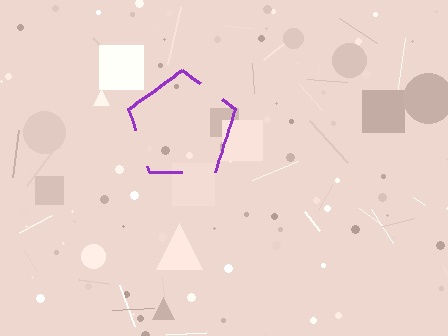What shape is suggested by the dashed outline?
The dashed outline suggests a pentagon.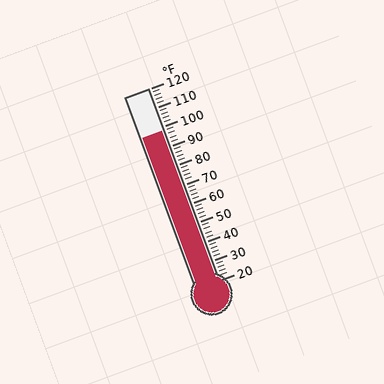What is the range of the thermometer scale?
The thermometer scale ranges from 20°F to 120°F.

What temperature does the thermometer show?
The thermometer shows approximately 98°F.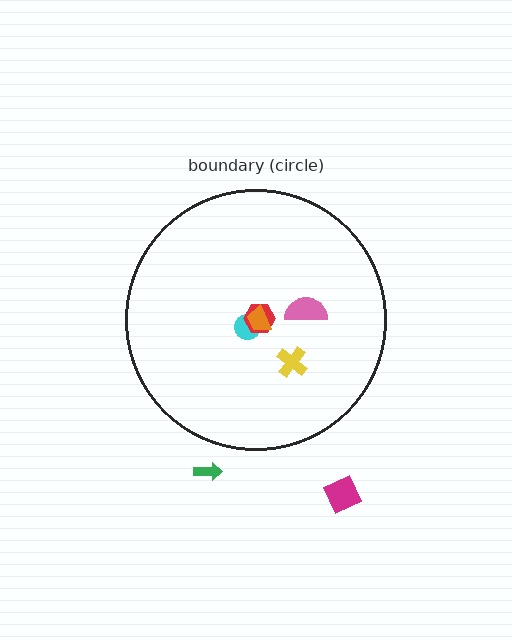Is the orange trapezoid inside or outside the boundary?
Inside.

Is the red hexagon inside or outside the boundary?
Inside.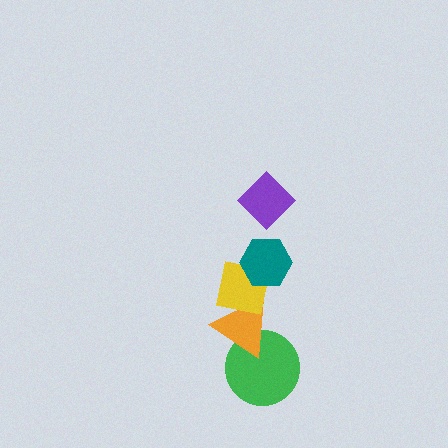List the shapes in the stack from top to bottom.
From top to bottom: the purple diamond, the teal hexagon, the yellow square, the orange triangle, the green circle.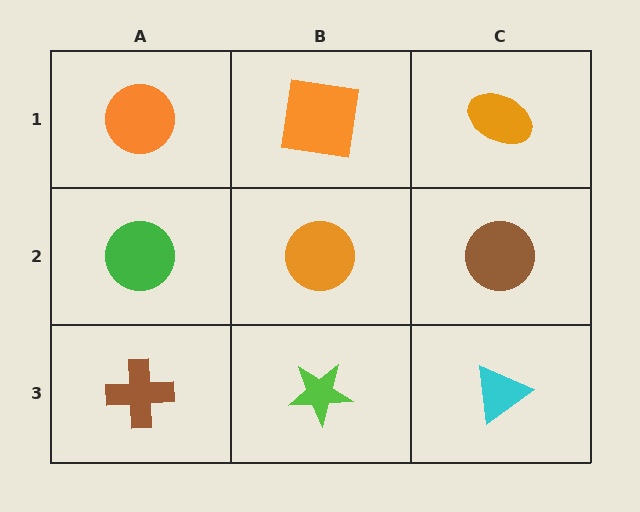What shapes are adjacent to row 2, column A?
An orange circle (row 1, column A), a brown cross (row 3, column A), an orange circle (row 2, column B).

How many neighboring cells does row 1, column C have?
2.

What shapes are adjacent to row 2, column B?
An orange square (row 1, column B), a lime star (row 3, column B), a green circle (row 2, column A), a brown circle (row 2, column C).